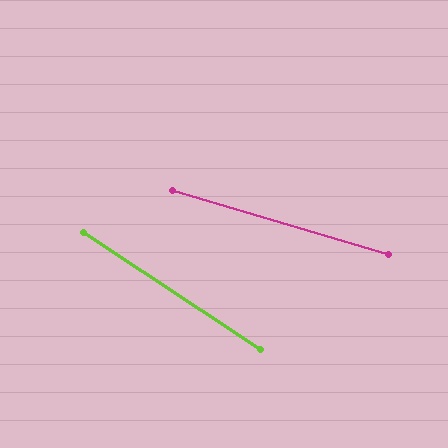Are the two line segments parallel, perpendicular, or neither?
Neither parallel nor perpendicular — they differ by about 17°.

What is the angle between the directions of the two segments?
Approximately 17 degrees.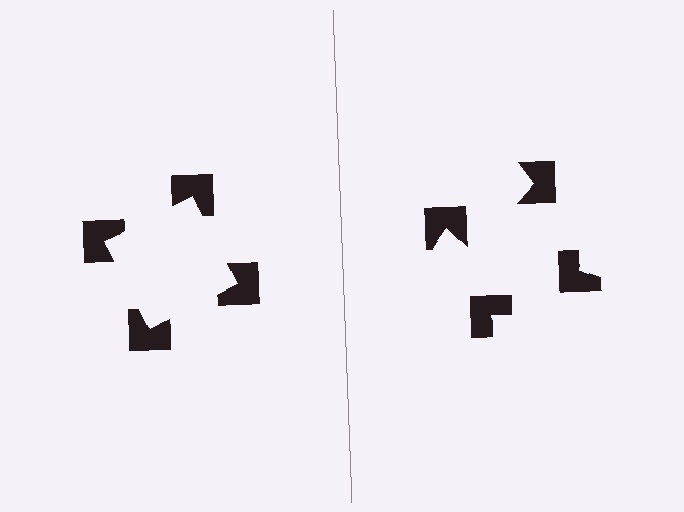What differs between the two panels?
The notched squares are positioned identically on both sides; only the wedge orientations differ. On the left they align to a square; on the right they are misaligned.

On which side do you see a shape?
An illusory square appears on the left side. On the right side the wedge cuts are rotated, so no coherent shape forms.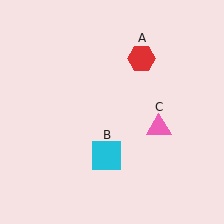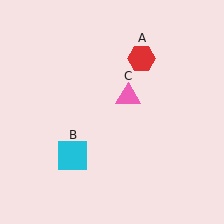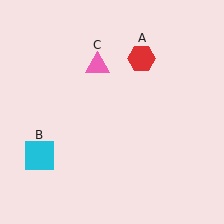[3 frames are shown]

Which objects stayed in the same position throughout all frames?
Red hexagon (object A) remained stationary.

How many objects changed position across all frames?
2 objects changed position: cyan square (object B), pink triangle (object C).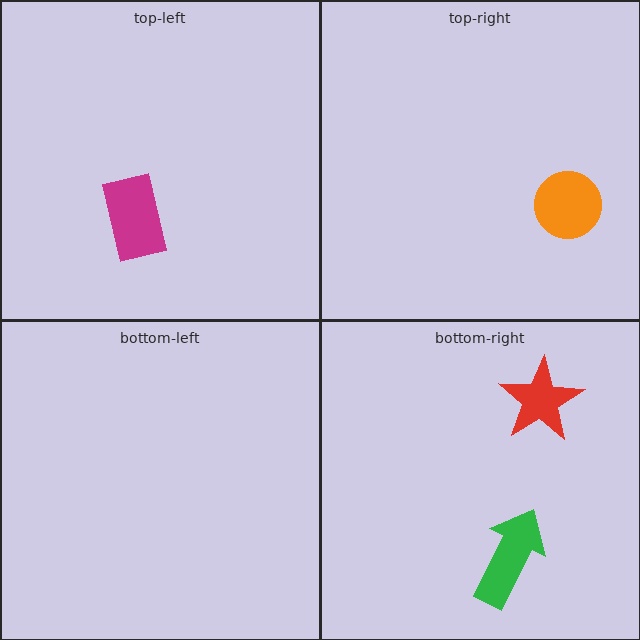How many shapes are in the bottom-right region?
2.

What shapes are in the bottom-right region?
The red star, the green arrow.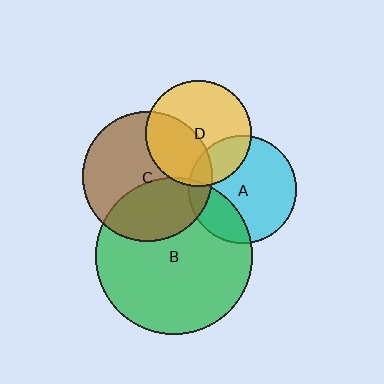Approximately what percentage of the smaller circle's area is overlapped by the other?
Approximately 5%.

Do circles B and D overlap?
Yes.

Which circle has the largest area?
Circle B (green).